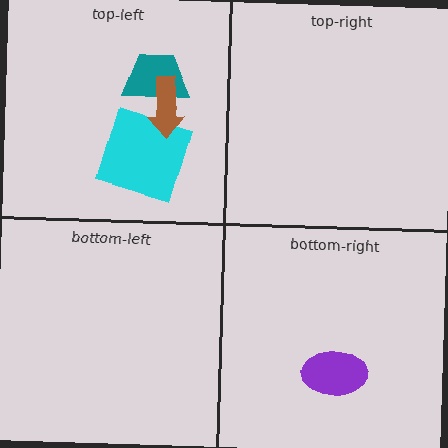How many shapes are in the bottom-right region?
1.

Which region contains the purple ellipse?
The bottom-right region.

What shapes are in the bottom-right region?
The purple ellipse.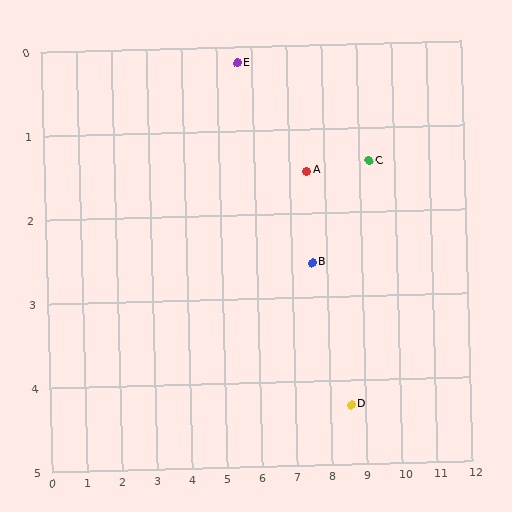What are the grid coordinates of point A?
Point A is at approximately (7.5, 1.5).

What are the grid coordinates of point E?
Point E is at approximately (5.6, 0.2).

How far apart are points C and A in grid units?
Points C and A are about 1.8 grid units apart.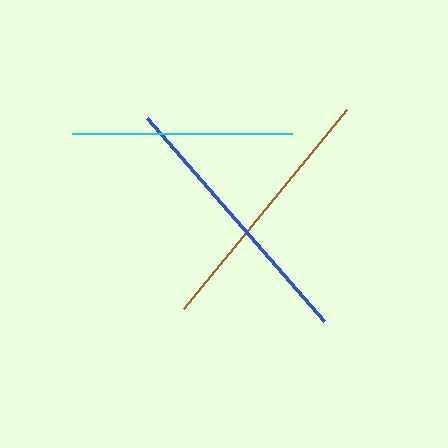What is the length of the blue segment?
The blue segment is approximately 269 pixels long.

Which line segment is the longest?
The blue line is the longest at approximately 269 pixels.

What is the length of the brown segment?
The brown segment is approximately 257 pixels long.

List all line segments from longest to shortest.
From longest to shortest: blue, brown, cyan.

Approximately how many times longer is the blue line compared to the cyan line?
The blue line is approximately 1.2 times the length of the cyan line.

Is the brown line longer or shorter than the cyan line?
The brown line is longer than the cyan line.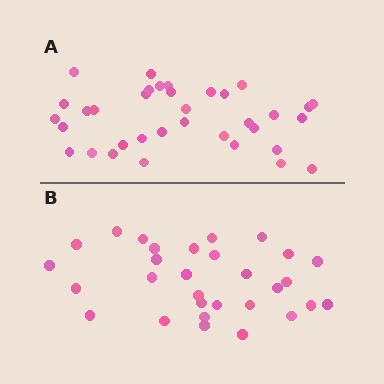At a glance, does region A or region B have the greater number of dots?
Region A (the top region) has more dots.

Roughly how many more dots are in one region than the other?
Region A has about 5 more dots than region B.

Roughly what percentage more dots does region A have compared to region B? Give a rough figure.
About 15% more.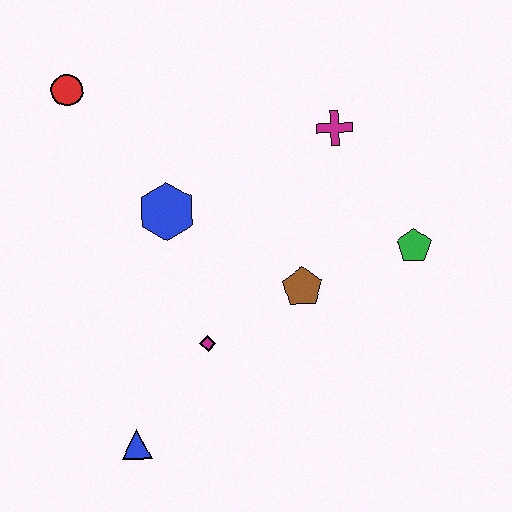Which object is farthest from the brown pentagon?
The red circle is farthest from the brown pentagon.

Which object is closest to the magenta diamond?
The brown pentagon is closest to the magenta diamond.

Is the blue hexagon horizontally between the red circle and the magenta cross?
Yes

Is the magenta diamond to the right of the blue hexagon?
Yes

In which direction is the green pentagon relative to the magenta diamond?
The green pentagon is to the right of the magenta diamond.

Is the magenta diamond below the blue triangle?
No